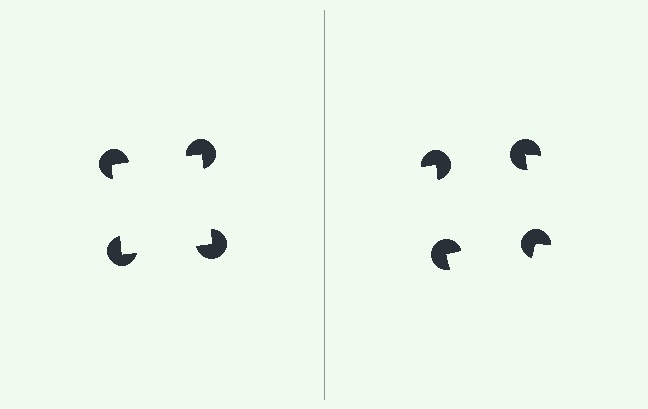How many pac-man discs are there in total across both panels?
8 — 4 on each side.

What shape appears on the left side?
An illusory square.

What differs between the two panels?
The pac-man discs are positioned identically on both sides; only the wedge orientations differ. On the left they align to a square; on the right they are misaligned.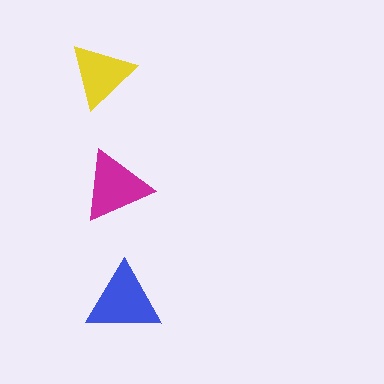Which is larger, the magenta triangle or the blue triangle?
The blue one.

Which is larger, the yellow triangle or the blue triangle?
The blue one.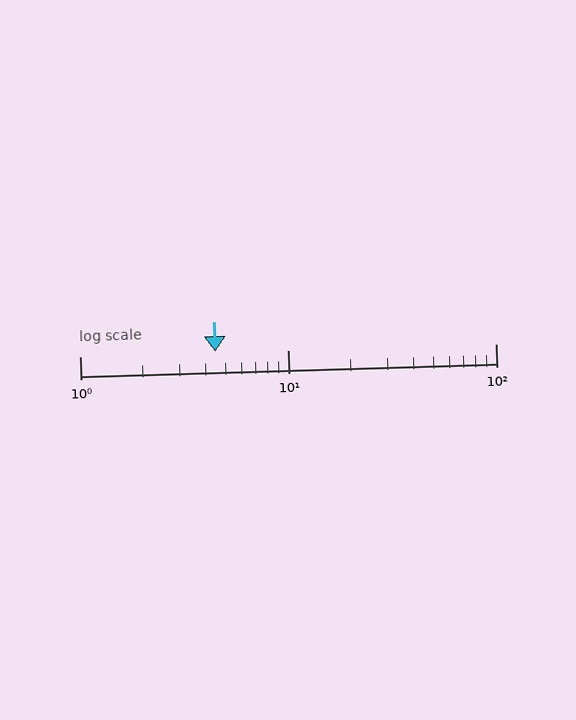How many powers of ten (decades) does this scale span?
The scale spans 2 decades, from 1 to 100.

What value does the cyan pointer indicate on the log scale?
The pointer indicates approximately 4.5.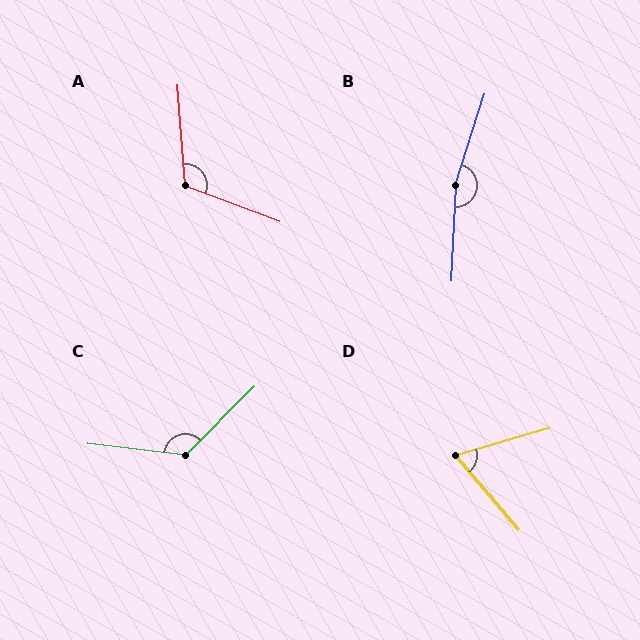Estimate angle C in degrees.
Approximately 128 degrees.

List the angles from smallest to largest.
D (66°), A (115°), C (128°), B (164°).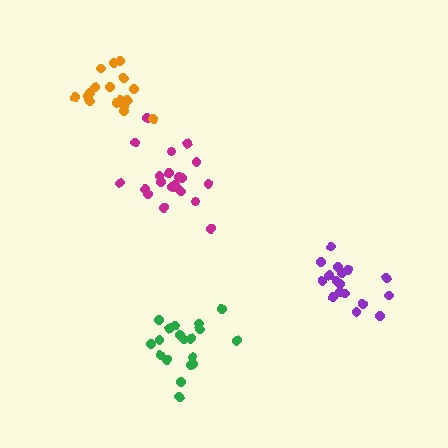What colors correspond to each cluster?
The clusters are colored: magenta, green, orange, purple.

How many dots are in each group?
Group 1: 21 dots, Group 2: 19 dots, Group 3: 18 dots, Group 4: 17 dots (75 total).